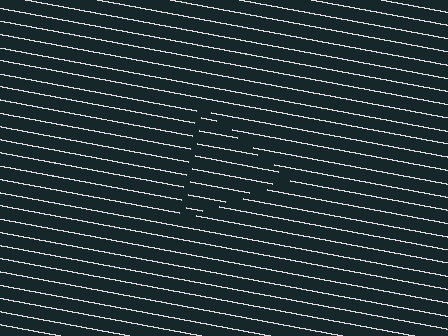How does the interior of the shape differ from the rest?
The interior of the shape contains the same grating, shifted by half a period — the contour is defined by the phase discontinuity where line-ends from the inner and outer gratings abut.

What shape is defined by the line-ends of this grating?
An illusory triangle. The interior of the shape contains the same grating, shifted by half a period — the contour is defined by the phase discontinuity where line-ends from the inner and outer gratings abut.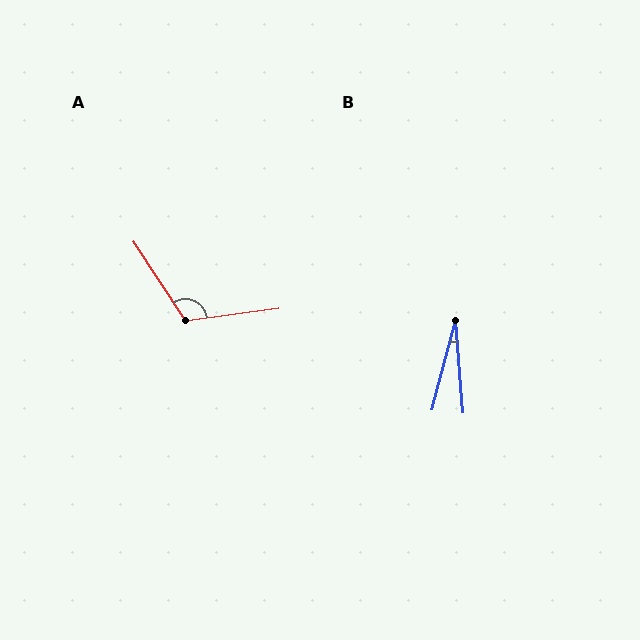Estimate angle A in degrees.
Approximately 116 degrees.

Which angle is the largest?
A, at approximately 116 degrees.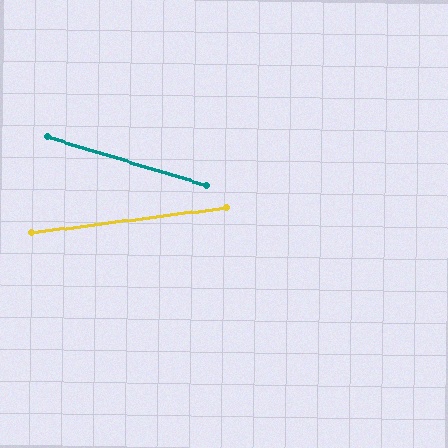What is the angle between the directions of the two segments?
Approximately 24 degrees.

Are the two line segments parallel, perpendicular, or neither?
Neither parallel nor perpendicular — they differ by about 24°.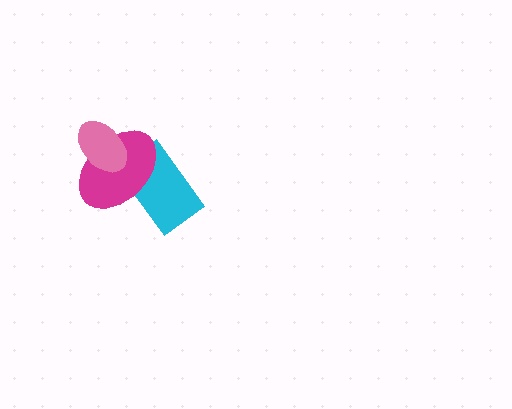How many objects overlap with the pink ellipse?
1 object overlaps with the pink ellipse.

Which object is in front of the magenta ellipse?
The pink ellipse is in front of the magenta ellipse.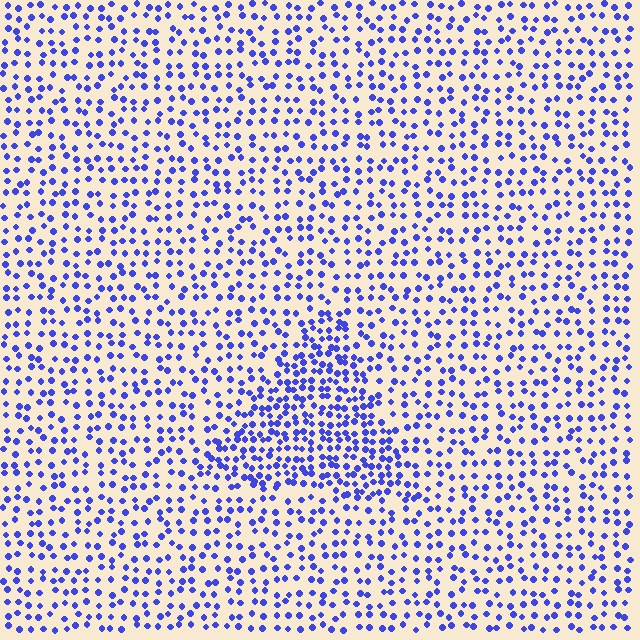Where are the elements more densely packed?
The elements are more densely packed inside the triangle boundary.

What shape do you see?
I see a triangle.